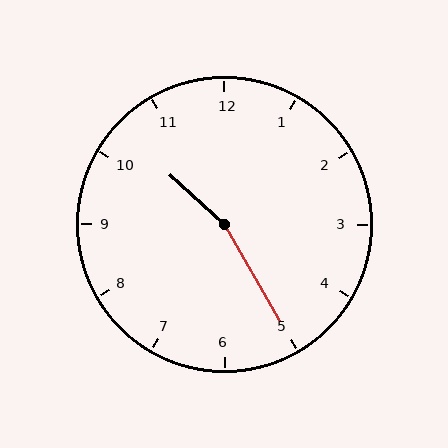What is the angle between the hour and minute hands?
Approximately 162 degrees.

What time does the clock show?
10:25.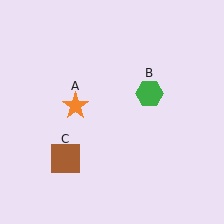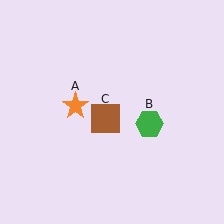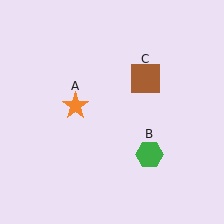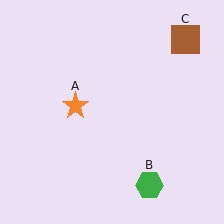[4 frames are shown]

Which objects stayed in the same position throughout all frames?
Orange star (object A) remained stationary.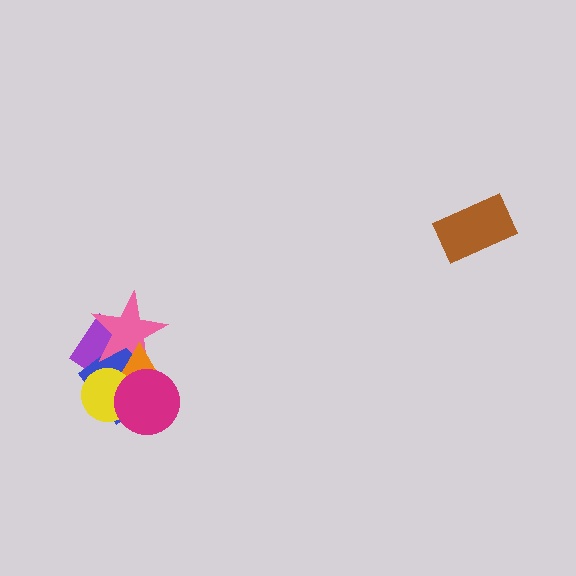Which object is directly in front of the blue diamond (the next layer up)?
The pink star is directly in front of the blue diamond.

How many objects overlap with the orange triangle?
5 objects overlap with the orange triangle.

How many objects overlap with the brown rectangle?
0 objects overlap with the brown rectangle.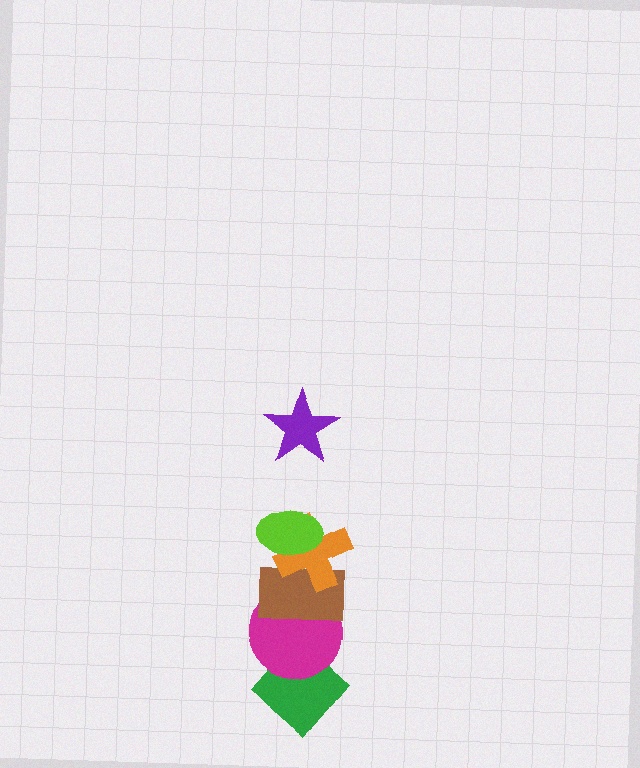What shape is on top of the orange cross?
The lime ellipse is on top of the orange cross.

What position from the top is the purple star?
The purple star is 1st from the top.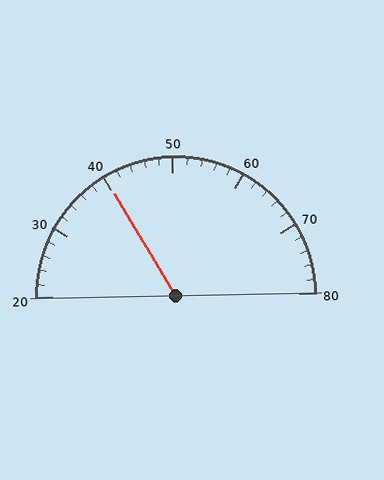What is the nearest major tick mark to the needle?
The nearest major tick mark is 40.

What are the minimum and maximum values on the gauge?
The gauge ranges from 20 to 80.